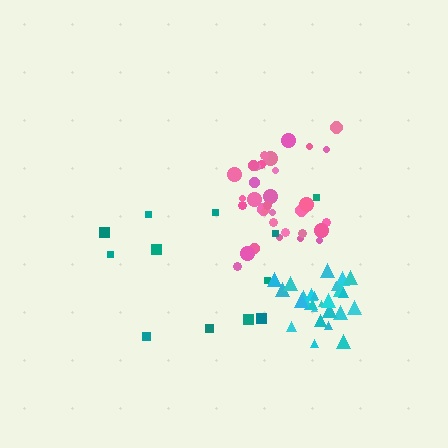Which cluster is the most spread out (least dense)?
Teal.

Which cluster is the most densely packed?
Cyan.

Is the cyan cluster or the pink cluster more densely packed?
Cyan.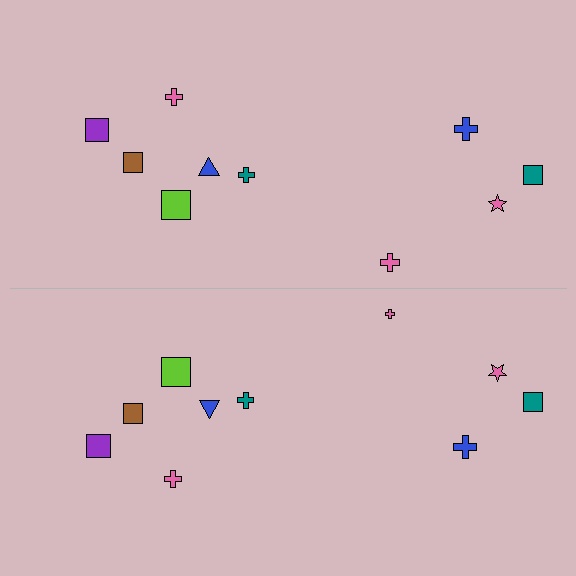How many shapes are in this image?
There are 20 shapes in this image.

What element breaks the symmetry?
The pink cross on the bottom side has a different size than its mirror counterpart.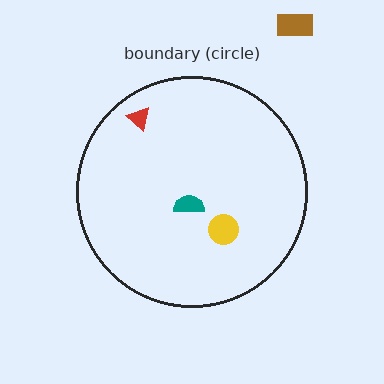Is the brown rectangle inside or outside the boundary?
Outside.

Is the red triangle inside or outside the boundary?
Inside.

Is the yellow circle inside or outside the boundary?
Inside.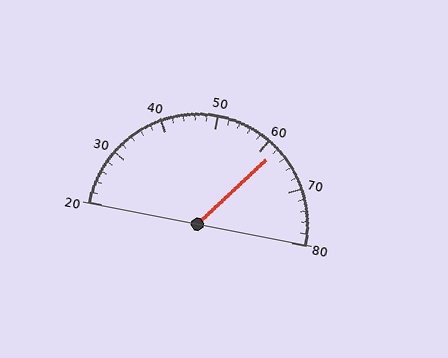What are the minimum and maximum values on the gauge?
The gauge ranges from 20 to 80.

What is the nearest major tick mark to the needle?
The nearest major tick mark is 60.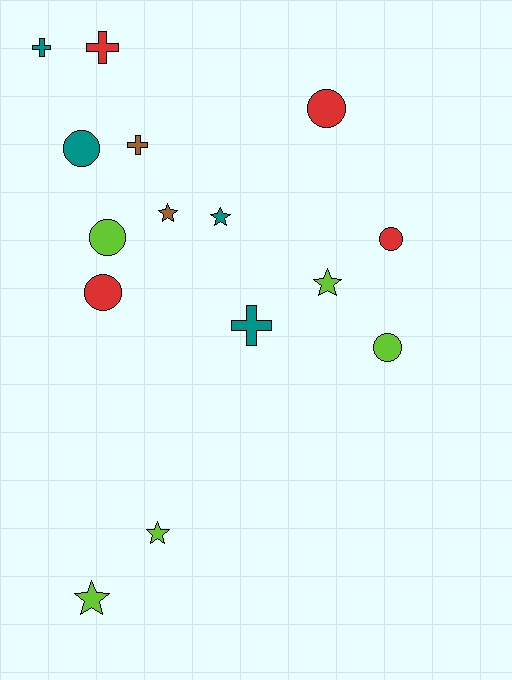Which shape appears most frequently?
Circle, with 6 objects.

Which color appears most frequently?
Lime, with 5 objects.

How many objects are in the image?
There are 15 objects.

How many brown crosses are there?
There is 1 brown cross.